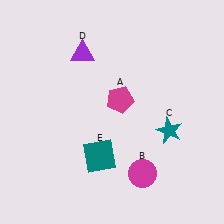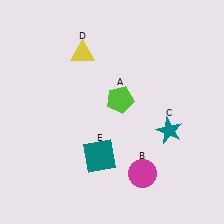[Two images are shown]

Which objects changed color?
A changed from magenta to lime. D changed from purple to yellow.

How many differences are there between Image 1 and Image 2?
There are 2 differences between the two images.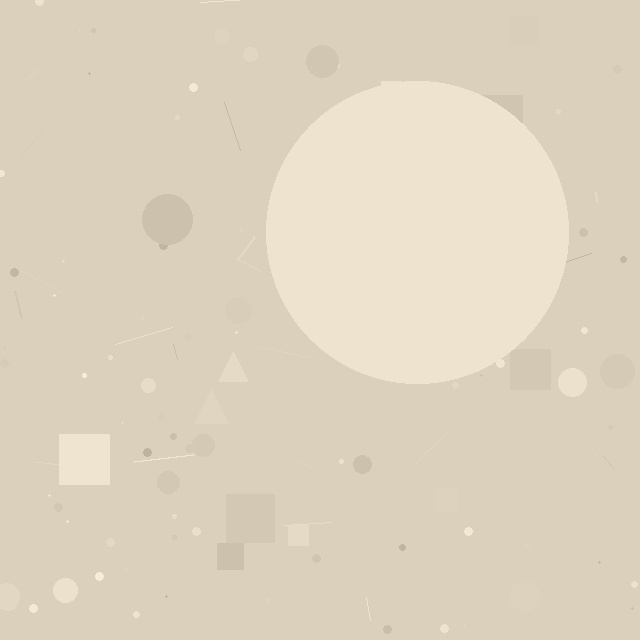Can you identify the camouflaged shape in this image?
The camouflaged shape is a circle.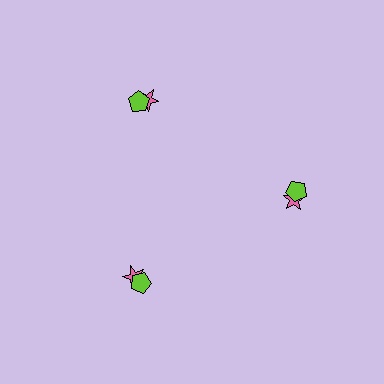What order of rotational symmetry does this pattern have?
This pattern has 3-fold rotational symmetry.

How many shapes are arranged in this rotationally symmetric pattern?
There are 6 shapes, arranged in 3 groups of 2.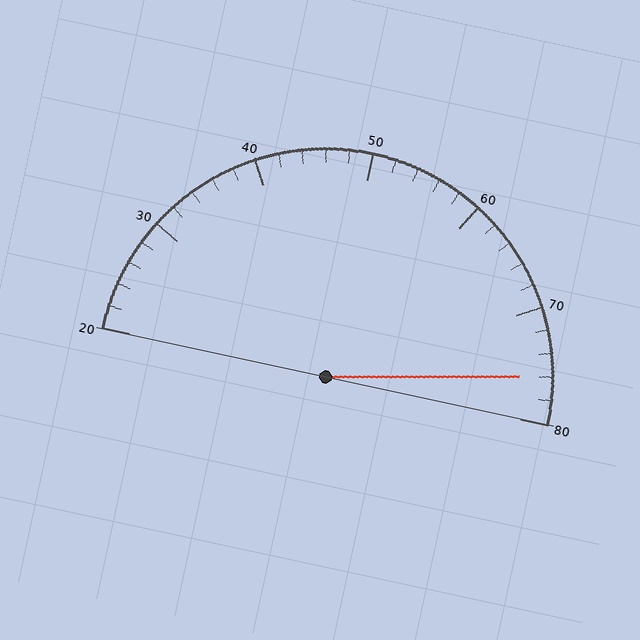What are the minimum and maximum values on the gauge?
The gauge ranges from 20 to 80.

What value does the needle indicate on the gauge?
The needle indicates approximately 76.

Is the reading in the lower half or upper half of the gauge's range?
The reading is in the upper half of the range (20 to 80).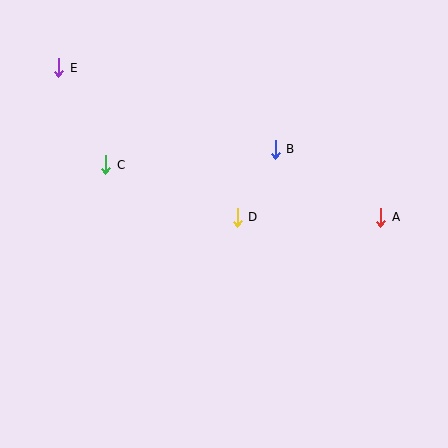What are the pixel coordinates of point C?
Point C is at (106, 165).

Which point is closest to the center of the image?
Point D at (237, 217) is closest to the center.